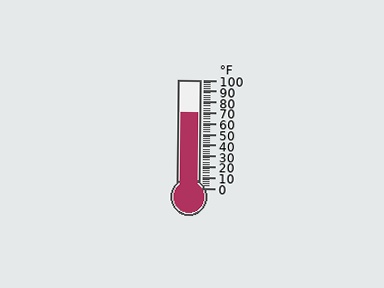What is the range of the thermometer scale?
The thermometer scale ranges from 0°F to 100°F.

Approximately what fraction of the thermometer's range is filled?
The thermometer is filled to approximately 70% of its range.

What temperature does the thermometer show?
The thermometer shows approximately 70°F.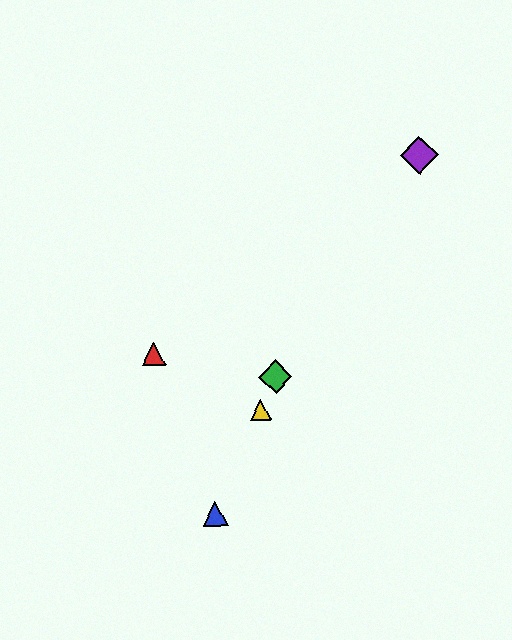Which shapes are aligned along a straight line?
The blue triangle, the green diamond, the yellow triangle are aligned along a straight line.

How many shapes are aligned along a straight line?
3 shapes (the blue triangle, the green diamond, the yellow triangle) are aligned along a straight line.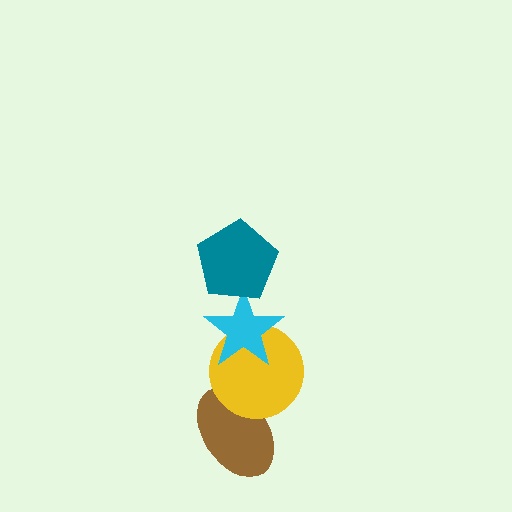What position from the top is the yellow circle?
The yellow circle is 3rd from the top.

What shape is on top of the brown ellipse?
The yellow circle is on top of the brown ellipse.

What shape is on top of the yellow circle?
The cyan star is on top of the yellow circle.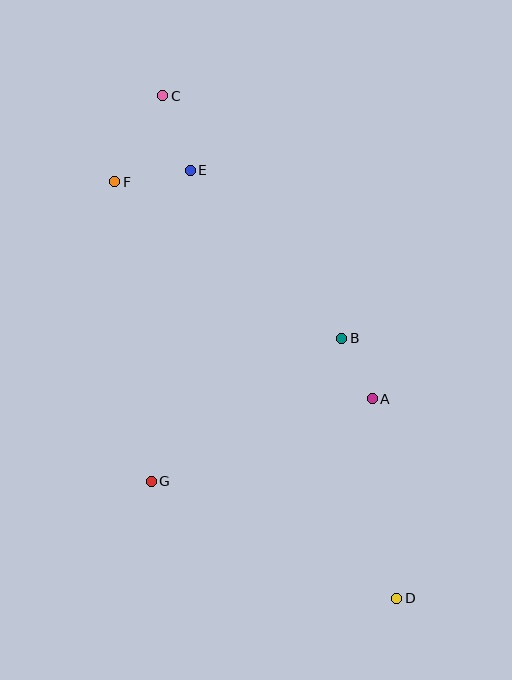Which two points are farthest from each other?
Points C and D are farthest from each other.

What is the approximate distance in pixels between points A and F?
The distance between A and F is approximately 337 pixels.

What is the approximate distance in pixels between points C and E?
The distance between C and E is approximately 79 pixels.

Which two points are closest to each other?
Points A and B are closest to each other.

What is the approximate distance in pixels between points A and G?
The distance between A and G is approximately 236 pixels.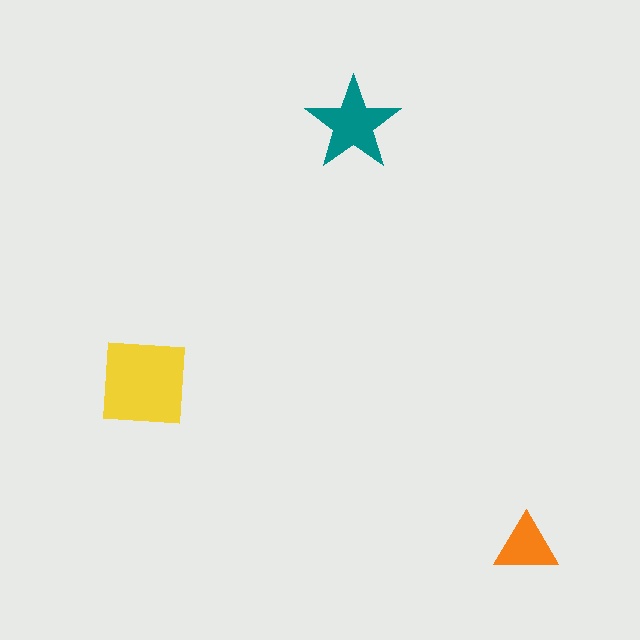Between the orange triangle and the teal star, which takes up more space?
The teal star.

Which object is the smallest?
The orange triangle.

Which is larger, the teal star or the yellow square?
The yellow square.